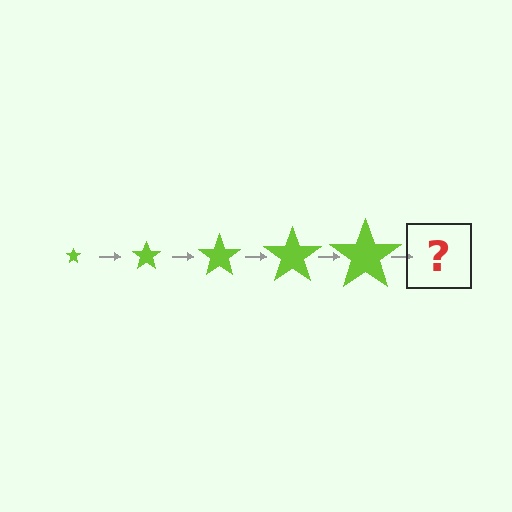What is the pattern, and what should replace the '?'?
The pattern is that the star gets progressively larger each step. The '?' should be a lime star, larger than the previous one.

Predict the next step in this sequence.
The next step is a lime star, larger than the previous one.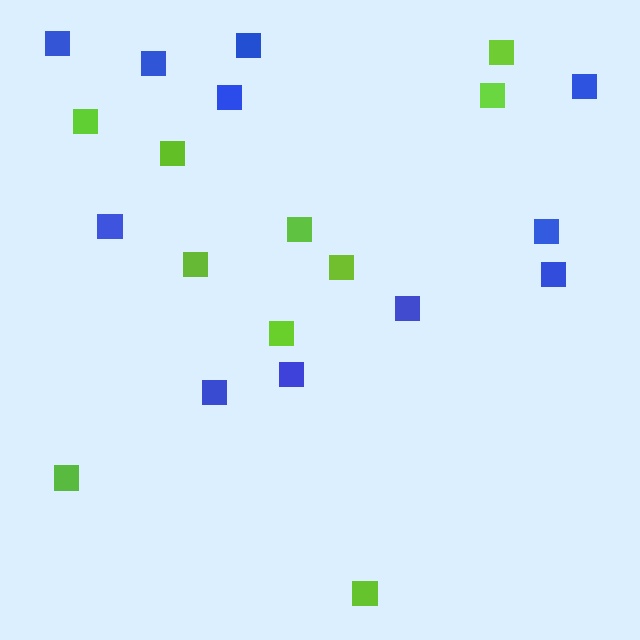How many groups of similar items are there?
There are 2 groups: one group of lime squares (10) and one group of blue squares (11).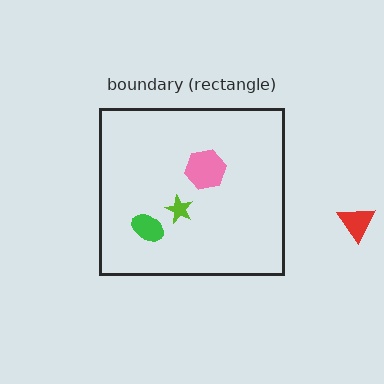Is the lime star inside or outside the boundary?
Inside.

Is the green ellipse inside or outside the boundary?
Inside.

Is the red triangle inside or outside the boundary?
Outside.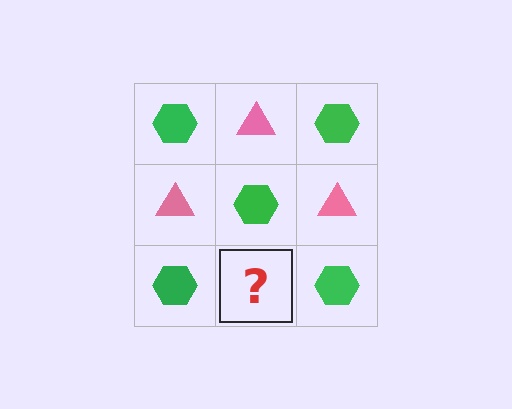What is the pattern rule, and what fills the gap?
The rule is that it alternates green hexagon and pink triangle in a checkerboard pattern. The gap should be filled with a pink triangle.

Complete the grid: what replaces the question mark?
The question mark should be replaced with a pink triangle.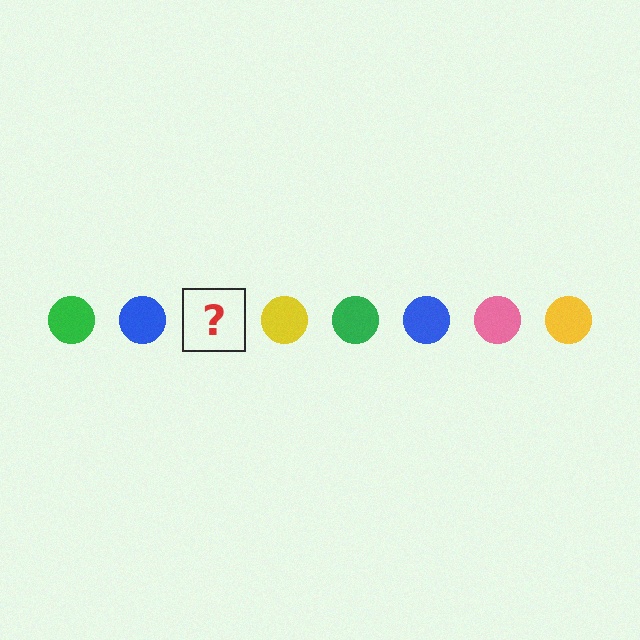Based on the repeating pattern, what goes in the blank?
The blank should be a pink circle.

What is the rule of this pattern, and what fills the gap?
The rule is that the pattern cycles through green, blue, pink, yellow circles. The gap should be filled with a pink circle.